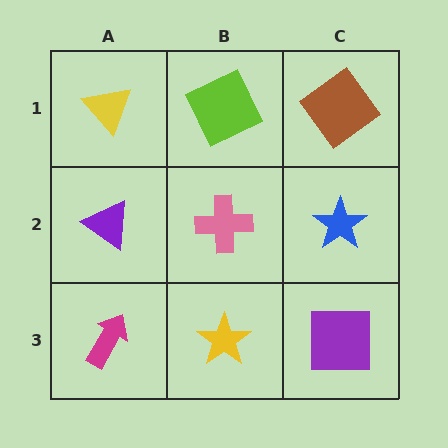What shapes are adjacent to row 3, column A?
A purple triangle (row 2, column A), a yellow star (row 3, column B).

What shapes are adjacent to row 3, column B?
A pink cross (row 2, column B), a magenta arrow (row 3, column A), a purple square (row 3, column C).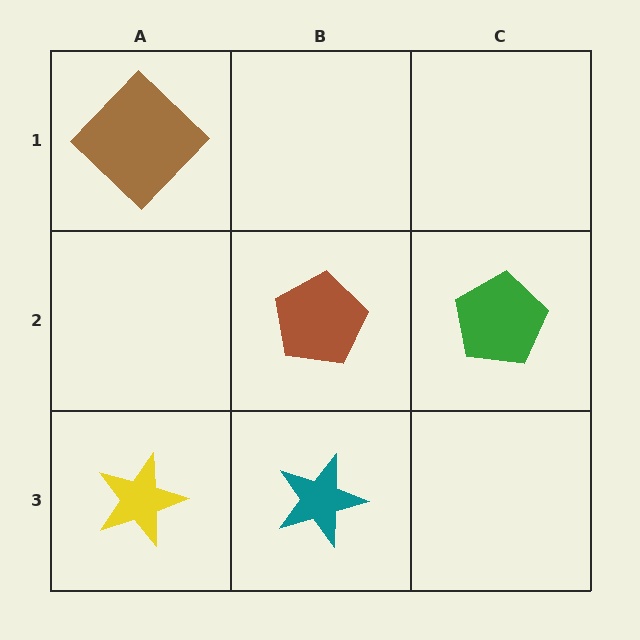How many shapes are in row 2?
2 shapes.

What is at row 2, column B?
A brown pentagon.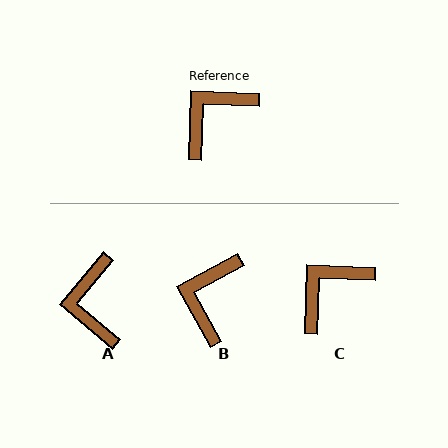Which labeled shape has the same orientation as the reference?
C.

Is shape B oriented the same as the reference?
No, it is off by about 31 degrees.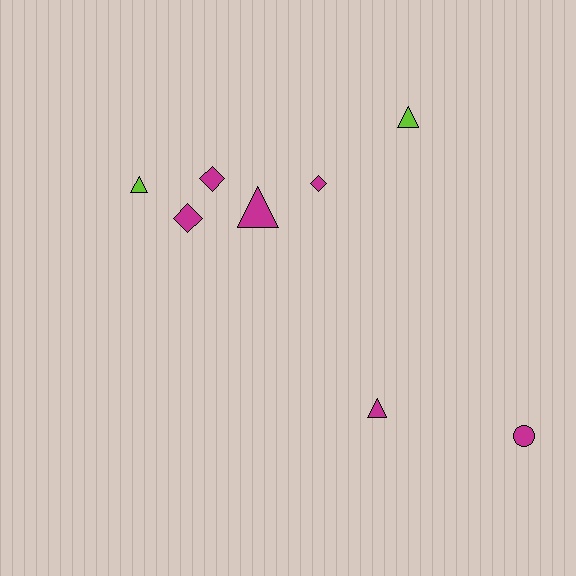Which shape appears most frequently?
Triangle, with 4 objects.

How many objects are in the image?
There are 8 objects.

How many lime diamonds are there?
There are no lime diamonds.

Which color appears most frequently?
Magenta, with 6 objects.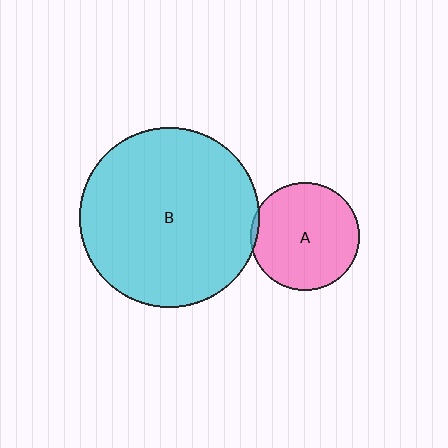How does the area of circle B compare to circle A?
Approximately 2.8 times.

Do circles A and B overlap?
Yes.